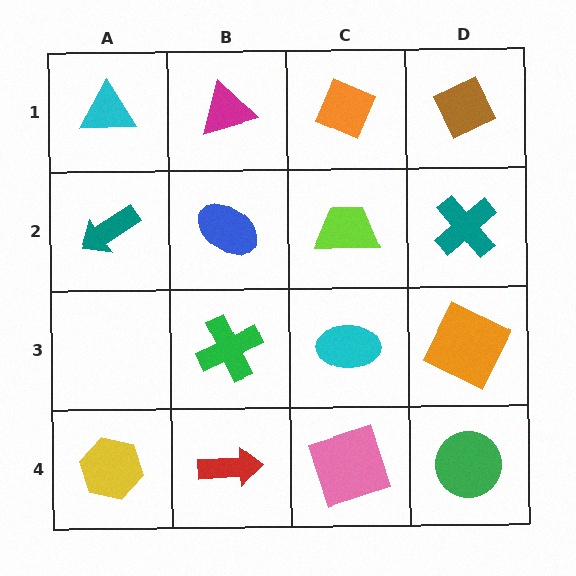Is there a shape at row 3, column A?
No, that cell is empty.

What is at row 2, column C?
A lime trapezoid.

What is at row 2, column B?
A blue ellipse.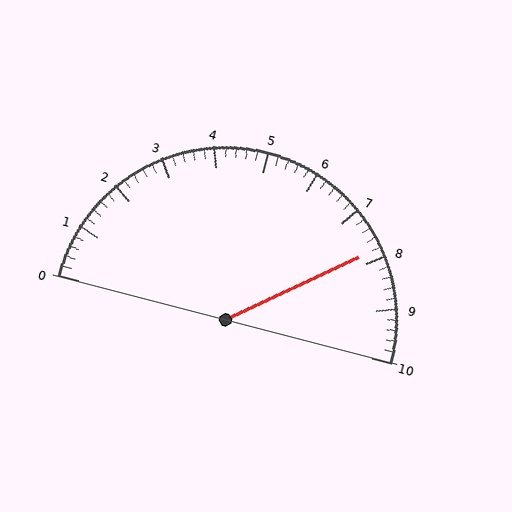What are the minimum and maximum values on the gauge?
The gauge ranges from 0 to 10.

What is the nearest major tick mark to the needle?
The nearest major tick mark is 8.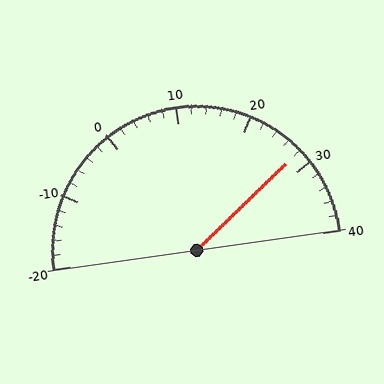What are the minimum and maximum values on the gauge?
The gauge ranges from -20 to 40.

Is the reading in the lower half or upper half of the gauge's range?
The reading is in the upper half of the range (-20 to 40).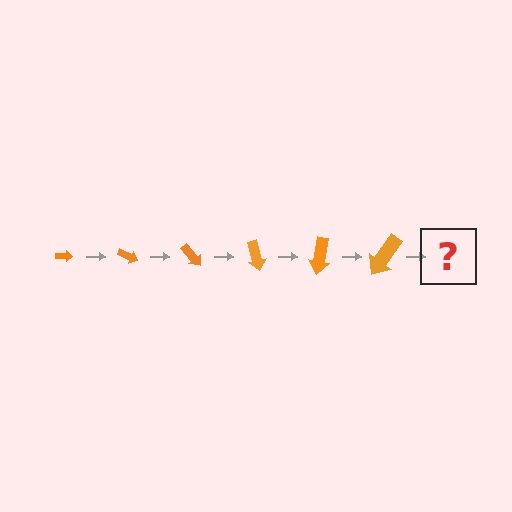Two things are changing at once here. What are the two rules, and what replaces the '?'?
The two rules are that the arrow grows larger each step and it rotates 25 degrees each step. The '?' should be an arrow, larger than the previous one and rotated 150 degrees from the start.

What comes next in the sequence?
The next element should be an arrow, larger than the previous one and rotated 150 degrees from the start.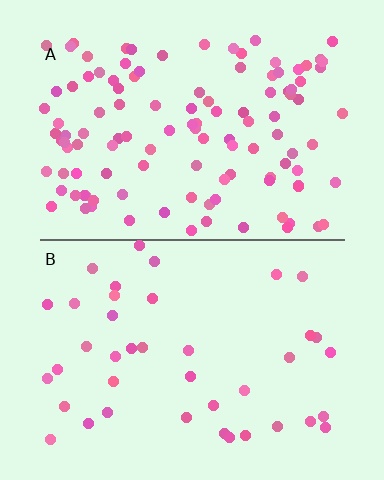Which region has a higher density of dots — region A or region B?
A (the top).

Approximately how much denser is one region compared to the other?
Approximately 2.9× — region A over region B.